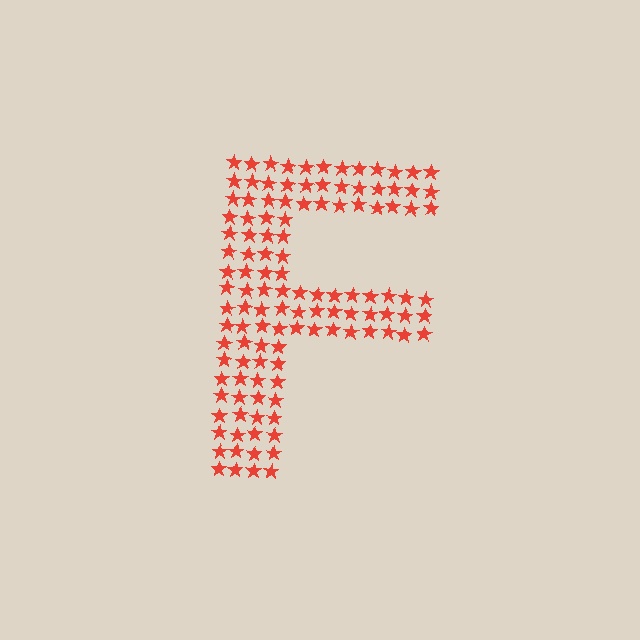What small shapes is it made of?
It is made of small stars.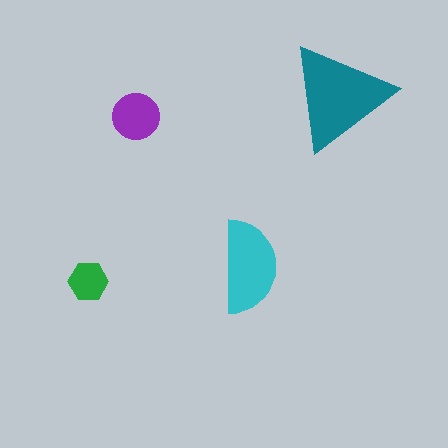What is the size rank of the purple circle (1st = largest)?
3rd.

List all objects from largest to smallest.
The teal triangle, the cyan semicircle, the purple circle, the green hexagon.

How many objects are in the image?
There are 4 objects in the image.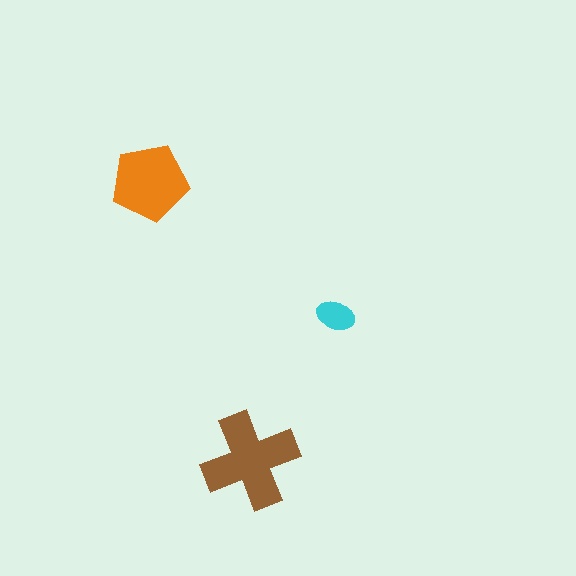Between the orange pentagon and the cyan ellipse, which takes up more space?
The orange pentagon.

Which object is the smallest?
The cyan ellipse.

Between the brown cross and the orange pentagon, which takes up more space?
The brown cross.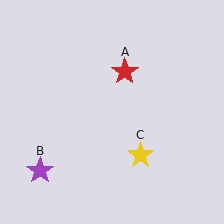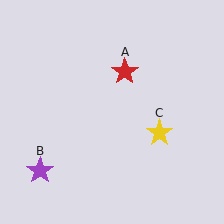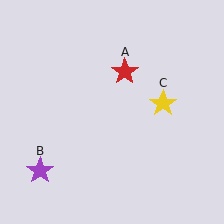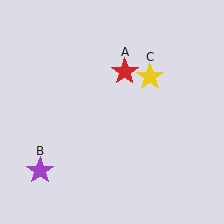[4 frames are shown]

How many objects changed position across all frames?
1 object changed position: yellow star (object C).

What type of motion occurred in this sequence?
The yellow star (object C) rotated counterclockwise around the center of the scene.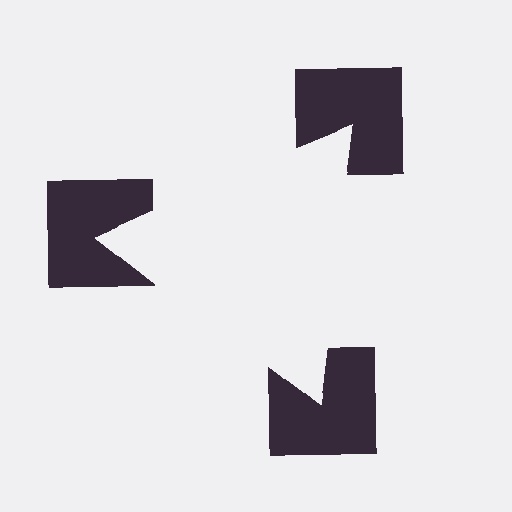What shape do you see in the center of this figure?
An illusory triangle — its edges are inferred from the aligned wedge cuts in the notched squares, not physically drawn.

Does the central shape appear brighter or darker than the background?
It typically appears slightly brighter than the background, even though no actual brightness change is drawn.